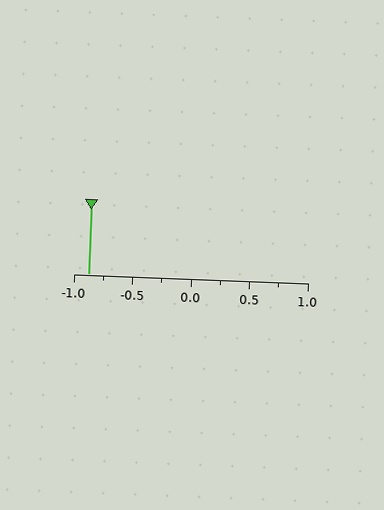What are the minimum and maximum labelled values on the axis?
The axis runs from -1.0 to 1.0.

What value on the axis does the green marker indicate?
The marker indicates approximately -0.88.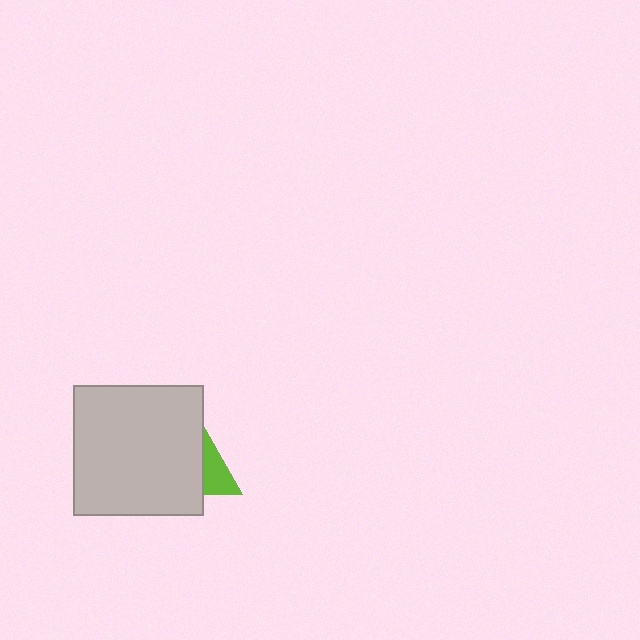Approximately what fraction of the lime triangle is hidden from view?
Roughly 68% of the lime triangle is hidden behind the light gray square.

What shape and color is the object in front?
The object in front is a light gray square.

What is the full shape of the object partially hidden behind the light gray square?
The partially hidden object is a lime triangle.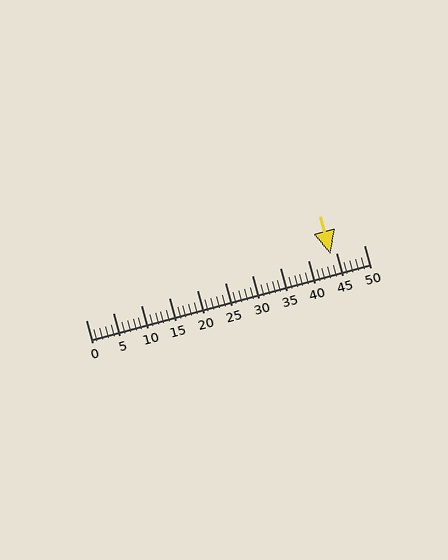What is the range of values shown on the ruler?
The ruler shows values from 0 to 50.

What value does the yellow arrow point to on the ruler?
The yellow arrow points to approximately 44.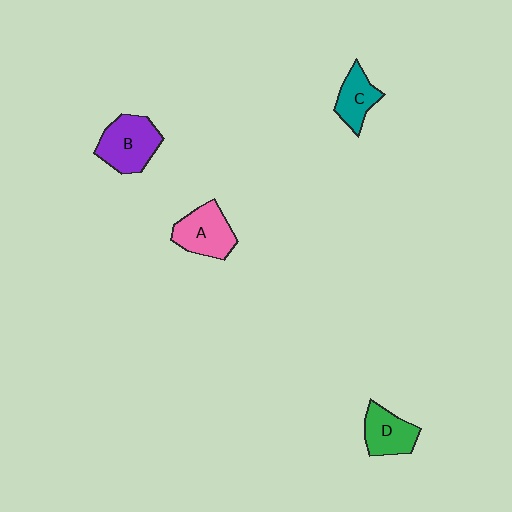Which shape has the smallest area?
Shape C (teal).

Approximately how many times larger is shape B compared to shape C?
Approximately 1.5 times.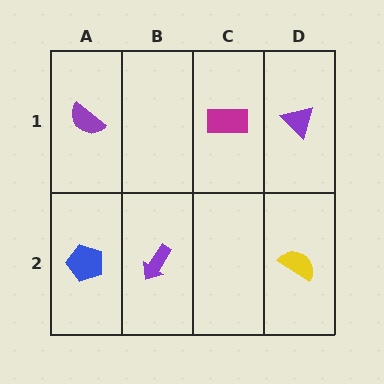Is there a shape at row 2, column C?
No, that cell is empty.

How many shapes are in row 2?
3 shapes.